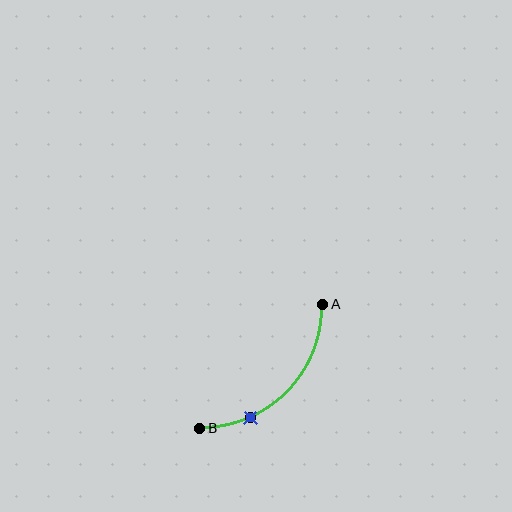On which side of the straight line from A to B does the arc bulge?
The arc bulges below and to the right of the straight line connecting A and B.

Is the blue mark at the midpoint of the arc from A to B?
No. The blue mark lies on the arc but is closer to endpoint B. The arc midpoint would be at the point on the curve equidistant along the arc from both A and B.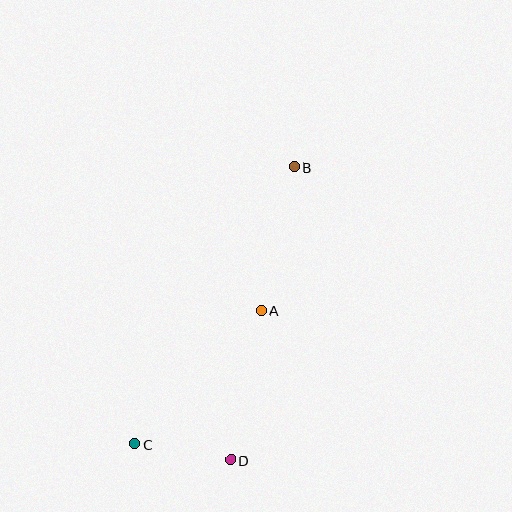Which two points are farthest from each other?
Points B and C are farthest from each other.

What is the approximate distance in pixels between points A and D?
The distance between A and D is approximately 153 pixels.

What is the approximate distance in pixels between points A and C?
The distance between A and C is approximately 184 pixels.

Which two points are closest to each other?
Points C and D are closest to each other.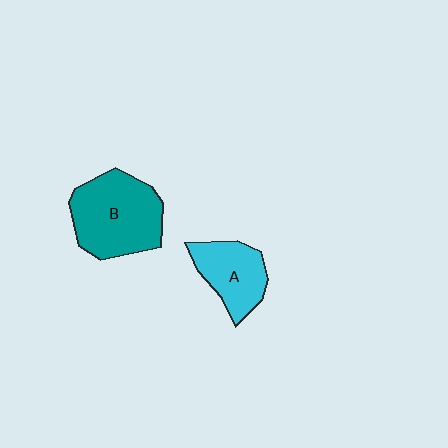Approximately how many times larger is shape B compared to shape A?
Approximately 1.6 times.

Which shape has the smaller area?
Shape A (cyan).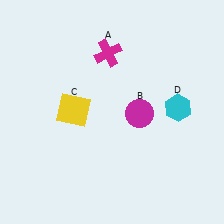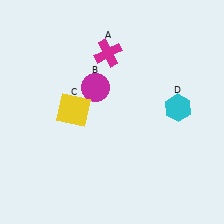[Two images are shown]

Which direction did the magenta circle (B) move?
The magenta circle (B) moved left.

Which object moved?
The magenta circle (B) moved left.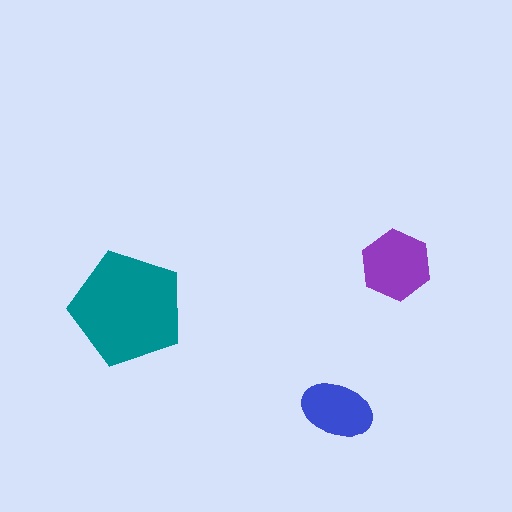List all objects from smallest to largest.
The blue ellipse, the purple hexagon, the teal pentagon.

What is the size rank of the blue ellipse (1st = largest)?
3rd.